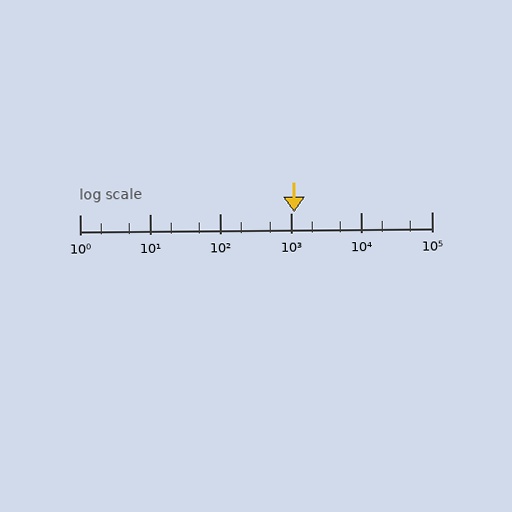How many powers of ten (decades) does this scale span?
The scale spans 5 decades, from 1 to 100000.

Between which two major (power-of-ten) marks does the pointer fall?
The pointer is between 1000 and 10000.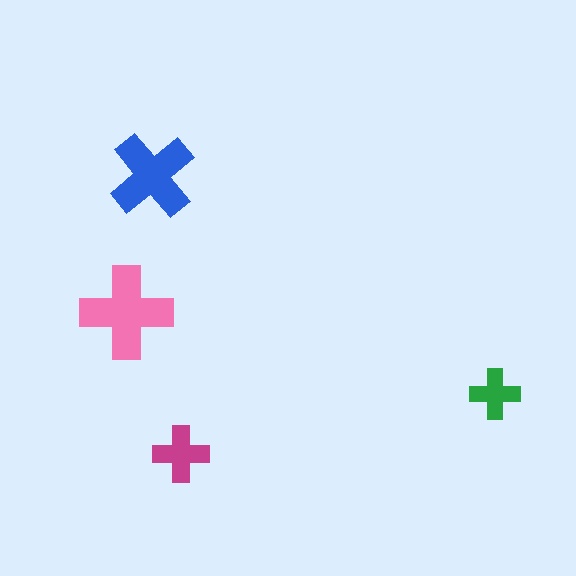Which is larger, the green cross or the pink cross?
The pink one.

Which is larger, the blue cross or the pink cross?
The pink one.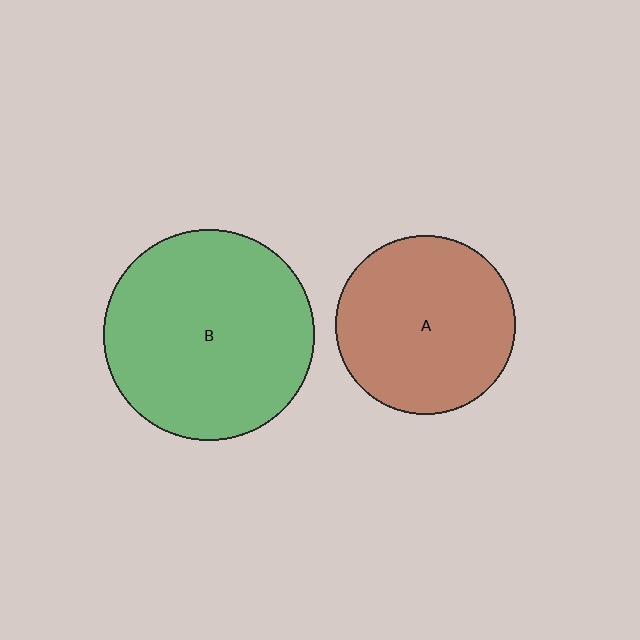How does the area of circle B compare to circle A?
Approximately 1.4 times.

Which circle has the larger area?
Circle B (green).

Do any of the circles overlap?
No, none of the circles overlap.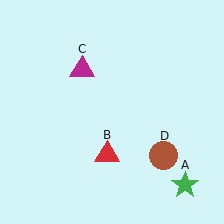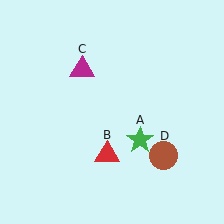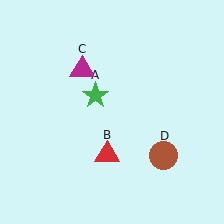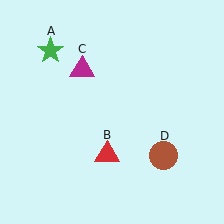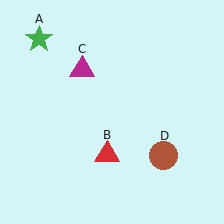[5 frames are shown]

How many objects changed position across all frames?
1 object changed position: green star (object A).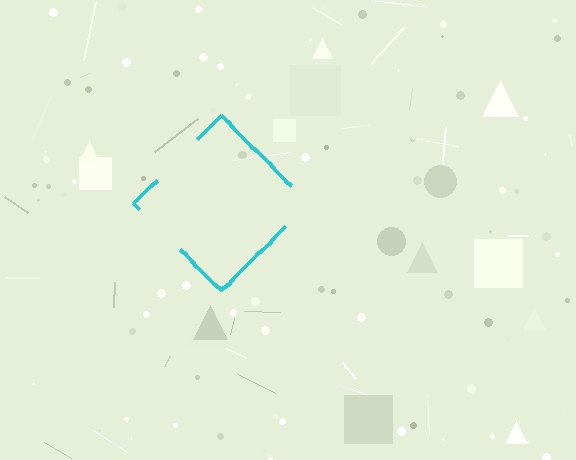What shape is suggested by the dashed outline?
The dashed outline suggests a diamond.